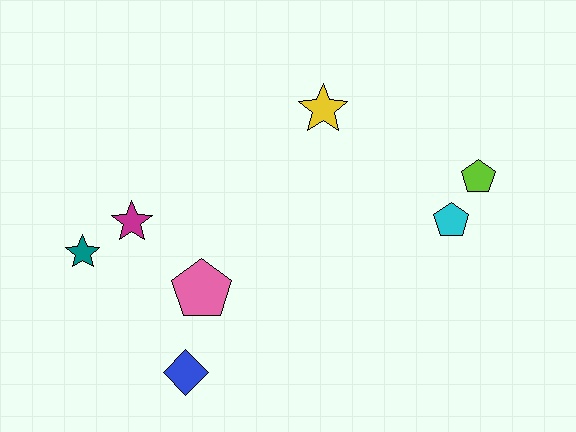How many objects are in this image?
There are 7 objects.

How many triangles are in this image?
There are no triangles.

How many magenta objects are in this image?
There is 1 magenta object.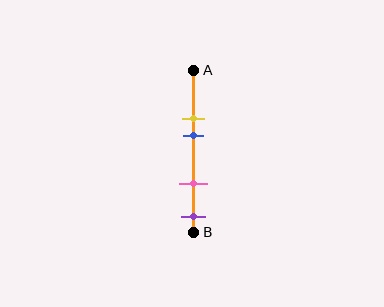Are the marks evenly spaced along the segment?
No, the marks are not evenly spaced.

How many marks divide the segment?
There are 4 marks dividing the segment.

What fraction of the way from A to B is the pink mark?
The pink mark is approximately 70% (0.7) of the way from A to B.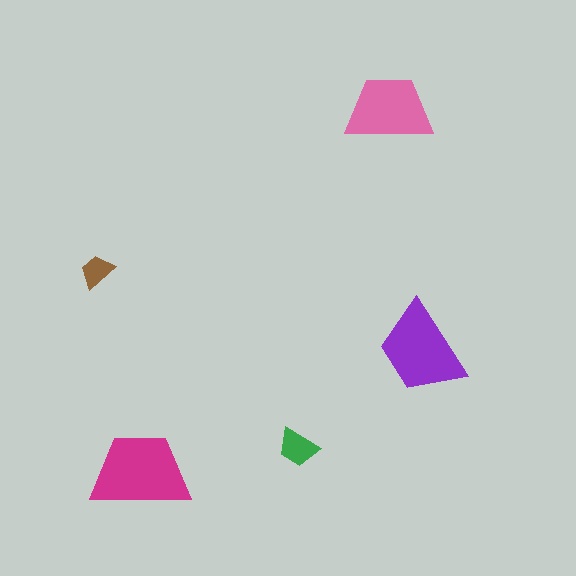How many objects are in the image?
There are 5 objects in the image.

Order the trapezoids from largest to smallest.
the magenta one, the purple one, the pink one, the green one, the brown one.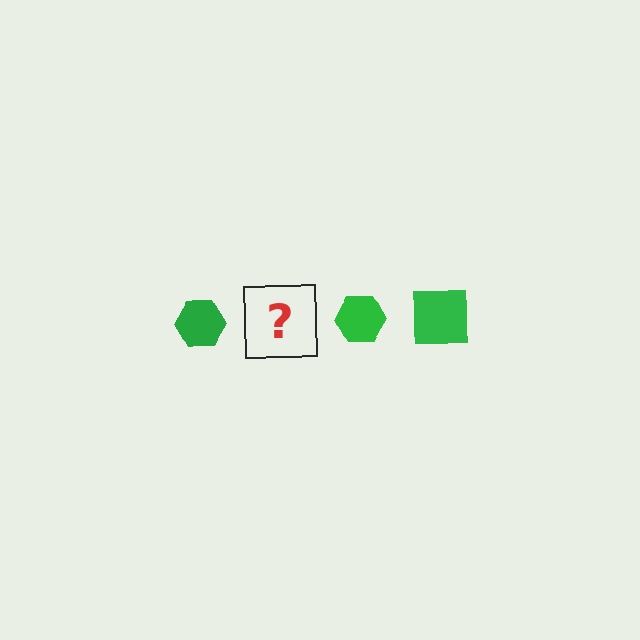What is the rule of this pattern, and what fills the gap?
The rule is that the pattern cycles through hexagon, square shapes in green. The gap should be filled with a green square.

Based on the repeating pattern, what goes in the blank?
The blank should be a green square.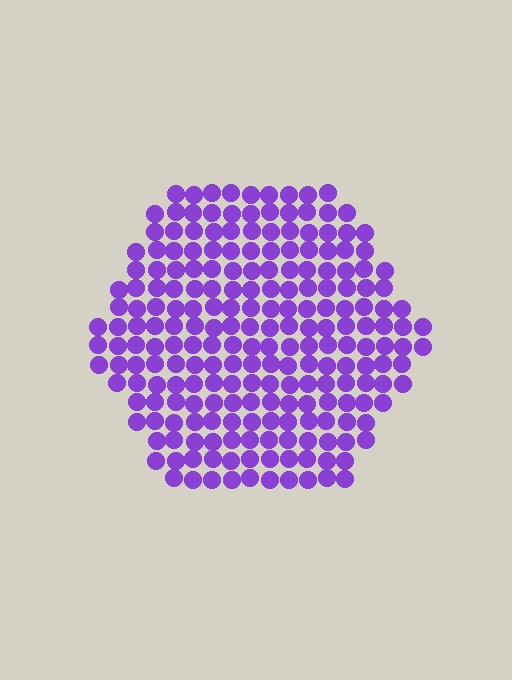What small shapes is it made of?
It is made of small circles.